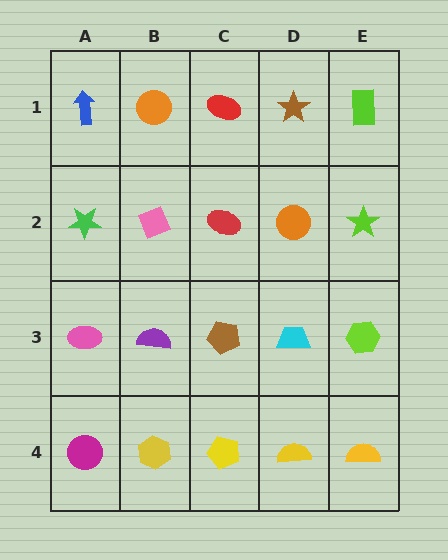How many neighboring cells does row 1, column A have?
2.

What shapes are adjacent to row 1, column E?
A lime star (row 2, column E), a brown star (row 1, column D).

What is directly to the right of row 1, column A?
An orange circle.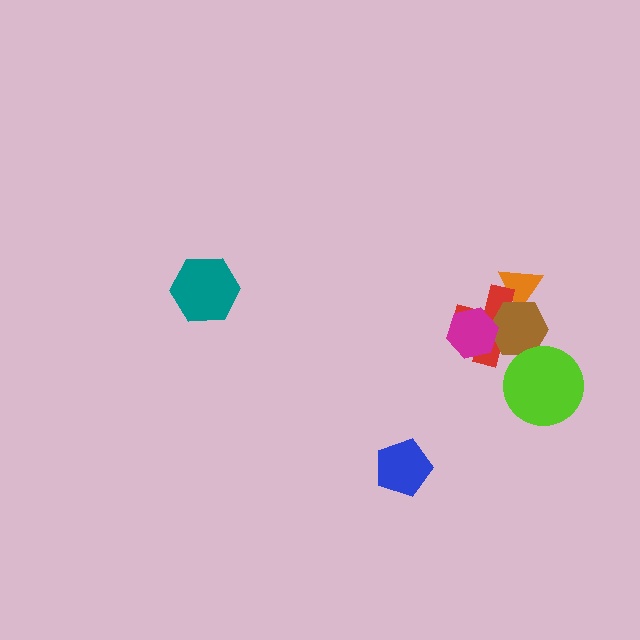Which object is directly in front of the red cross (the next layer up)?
The brown hexagon is directly in front of the red cross.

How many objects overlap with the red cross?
3 objects overlap with the red cross.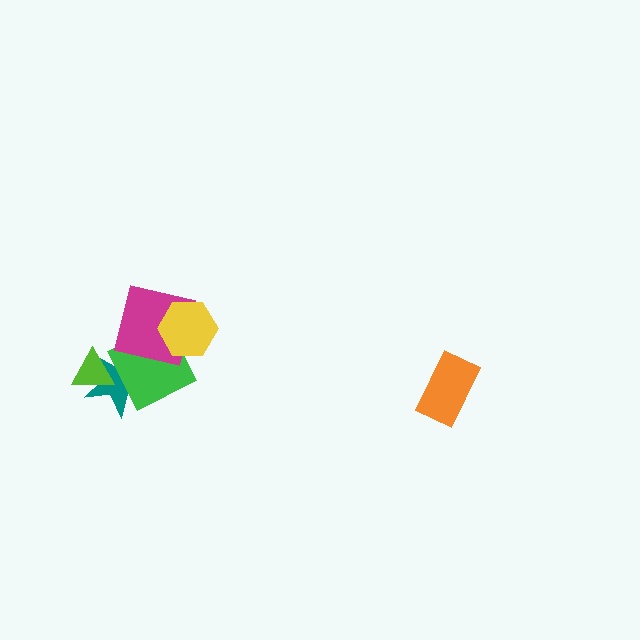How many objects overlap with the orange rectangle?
0 objects overlap with the orange rectangle.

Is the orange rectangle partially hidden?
No, no other shape covers it.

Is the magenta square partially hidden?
Yes, it is partially covered by another shape.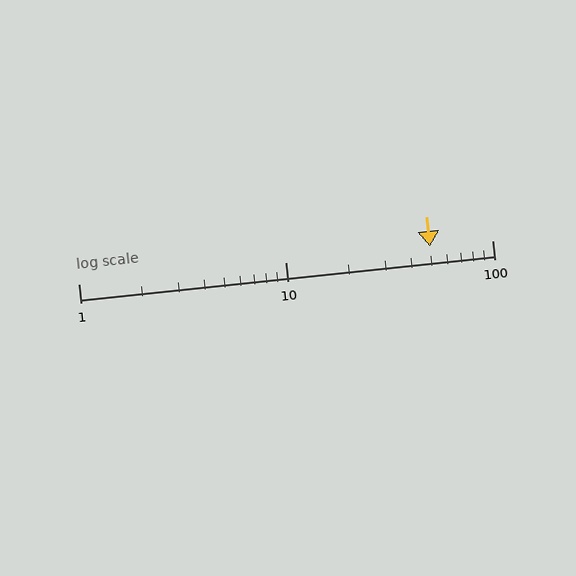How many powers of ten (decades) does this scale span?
The scale spans 2 decades, from 1 to 100.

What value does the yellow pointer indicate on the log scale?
The pointer indicates approximately 50.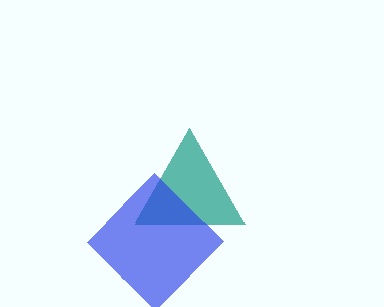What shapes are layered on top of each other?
The layered shapes are: a teal triangle, a blue diamond.